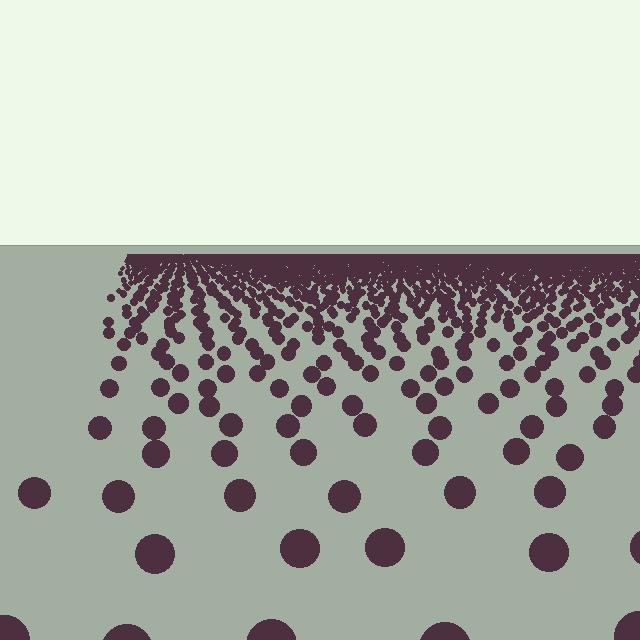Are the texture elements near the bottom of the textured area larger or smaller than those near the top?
Larger. Near the bottom, elements are closer to the viewer and appear at a bigger on-screen size.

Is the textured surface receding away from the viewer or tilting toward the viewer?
The surface is receding away from the viewer. Texture elements get smaller and denser toward the top.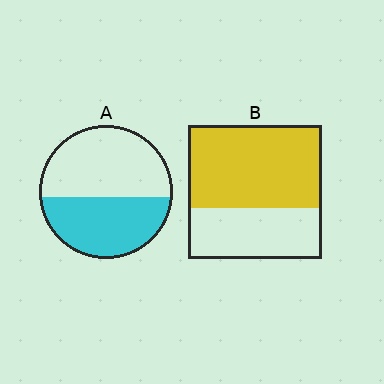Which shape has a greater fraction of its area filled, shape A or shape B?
Shape B.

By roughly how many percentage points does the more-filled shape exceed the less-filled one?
By roughly 15 percentage points (B over A).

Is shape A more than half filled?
No.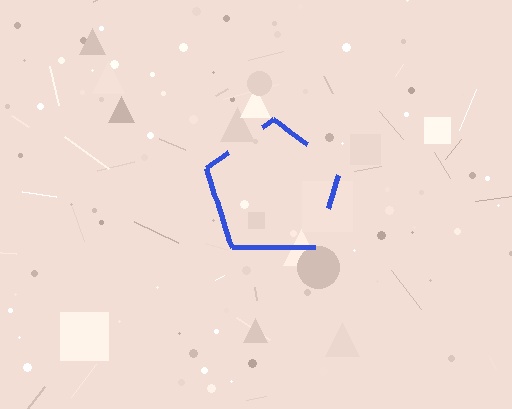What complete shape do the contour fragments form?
The contour fragments form a pentagon.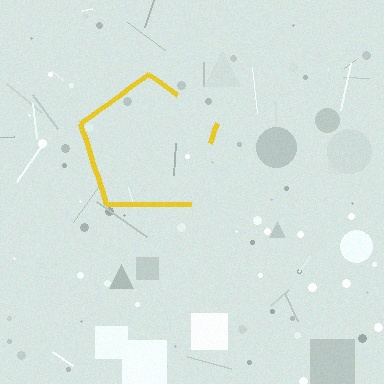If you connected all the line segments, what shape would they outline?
They would outline a pentagon.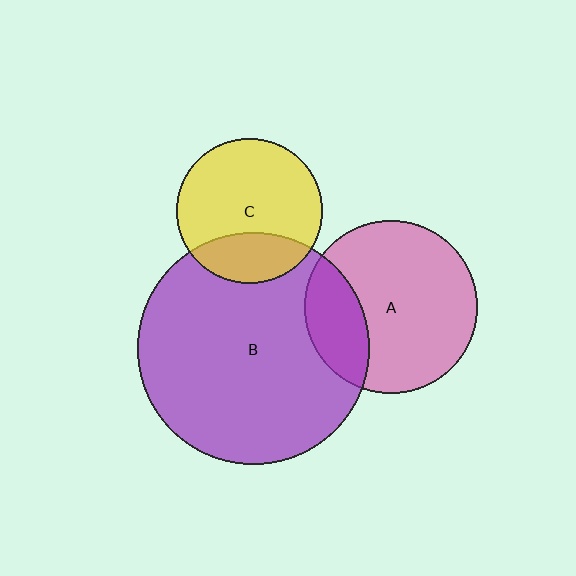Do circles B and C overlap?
Yes.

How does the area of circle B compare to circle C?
Approximately 2.5 times.